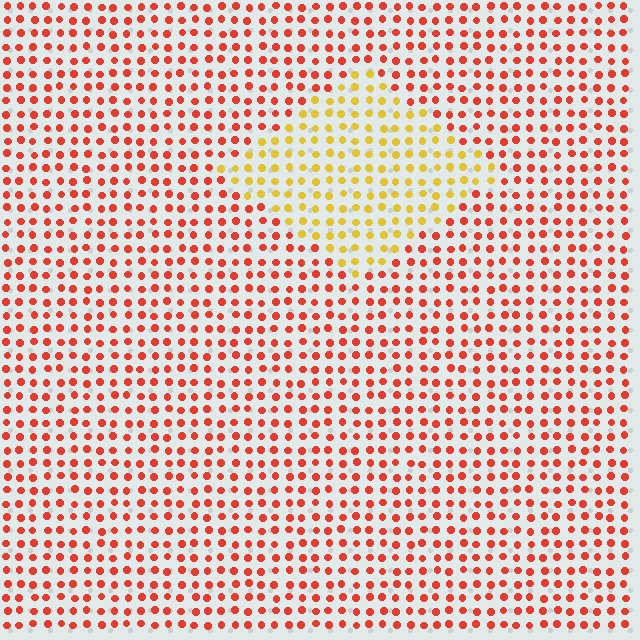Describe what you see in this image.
The image is filled with small red elements in a uniform arrangement. A diamond-shaped region is visible where the elements are tinted to a slightly different hue, forming a subtle color boundary.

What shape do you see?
I see a diamond.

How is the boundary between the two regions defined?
The boundary is defined purely by a slight shift in hue (about 47 degrees). Spacing, size, and orientation are identical on both sides.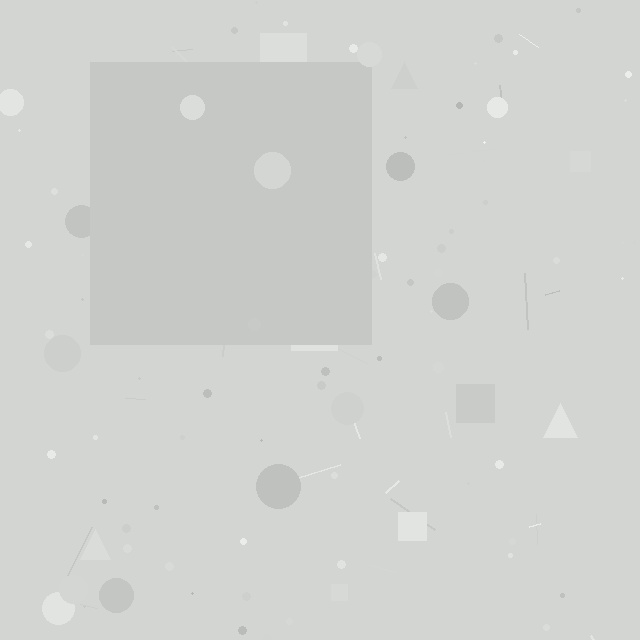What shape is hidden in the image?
A square is hidden in the image.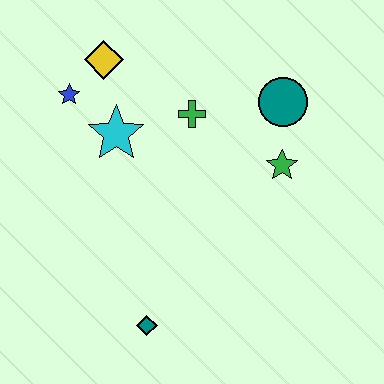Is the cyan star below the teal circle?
Yes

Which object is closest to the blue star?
The yellow diamond is closest to the blue star.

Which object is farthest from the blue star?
The teal diamond is farthest from the blue star.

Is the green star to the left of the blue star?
No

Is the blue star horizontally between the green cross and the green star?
No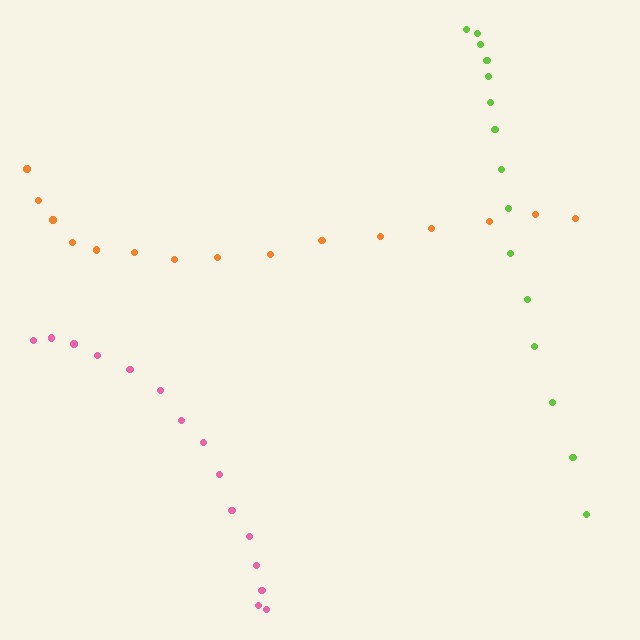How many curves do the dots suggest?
There are 3 distinct paths.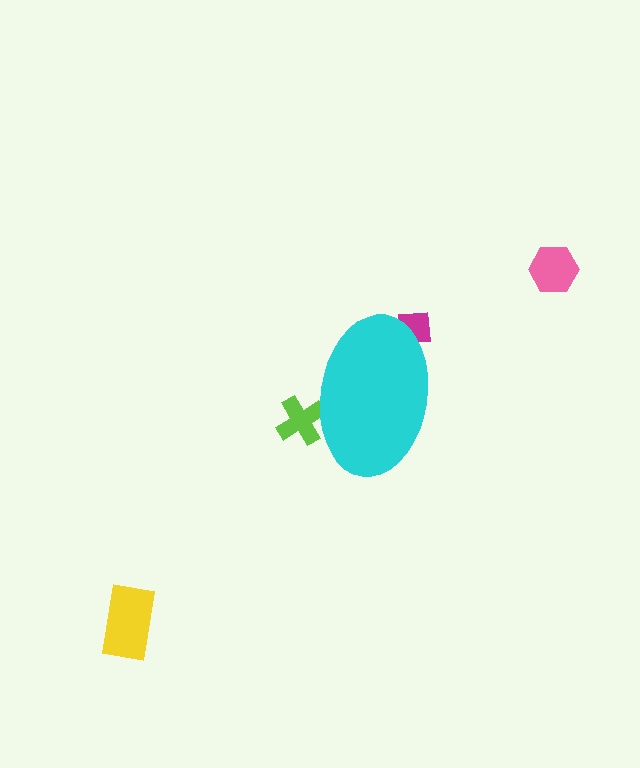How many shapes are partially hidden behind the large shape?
2 shapes are partially hidden.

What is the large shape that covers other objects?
A cyan ellipse.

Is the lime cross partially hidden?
Yes, the lime cross is partially hidden behind the cyan ellipse.